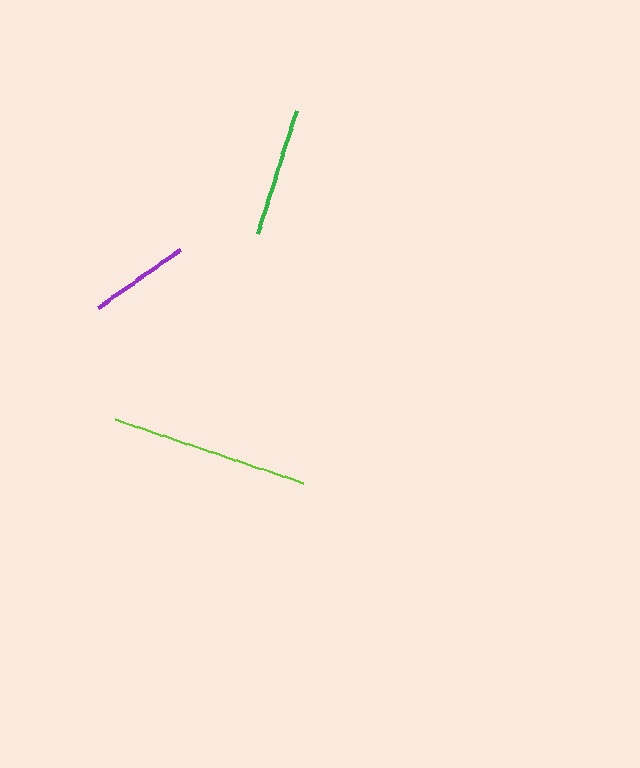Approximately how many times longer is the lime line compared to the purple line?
The lime line is approximately 2.0 times the length of the purple line.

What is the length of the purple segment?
The purple segment is approximately 101 pixels long.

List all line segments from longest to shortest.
From longest to shortest: lime, green, purple.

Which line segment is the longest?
The lime line is the longest at approximately 198 pixels.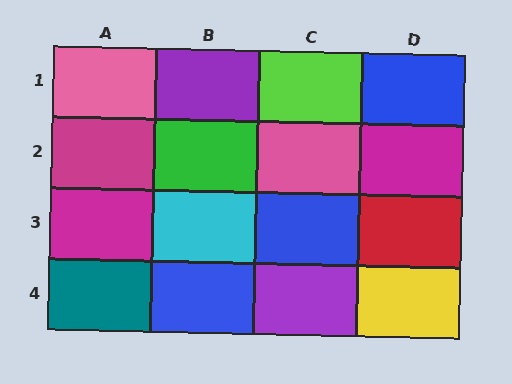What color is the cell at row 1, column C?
Lime.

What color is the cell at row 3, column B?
Cyan.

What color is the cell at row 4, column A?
Teal.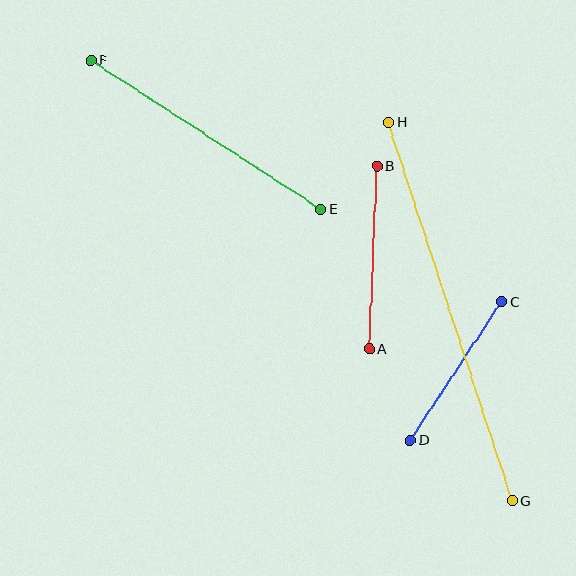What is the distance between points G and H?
The distance is approximately 398 pixels.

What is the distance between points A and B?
The distance is approximately 183 pixels.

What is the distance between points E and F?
The distance is approximately 274 pixels.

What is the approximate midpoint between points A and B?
The midpoint is at approximately (373, 257) pixels.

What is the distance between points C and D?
The distance is approximately 166 pixels.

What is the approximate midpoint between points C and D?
The midpoint is at approximately (456, 371) pixels.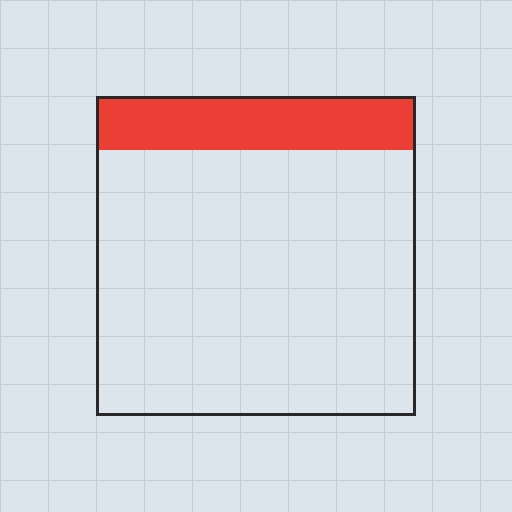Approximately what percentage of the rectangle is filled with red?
Approximately 15%.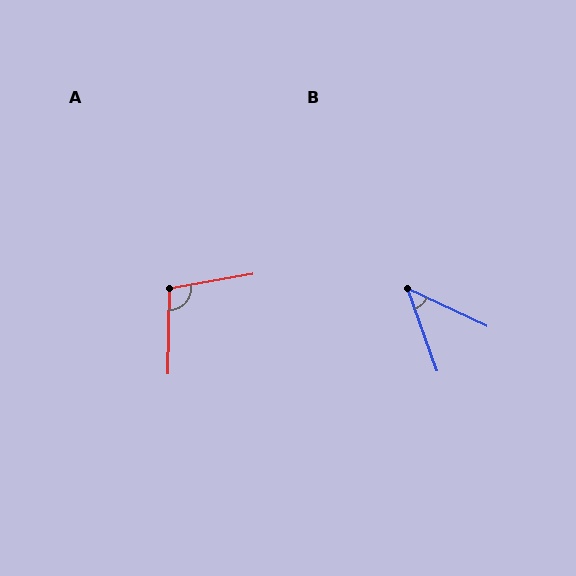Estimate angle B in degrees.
Approximately 45 degrees.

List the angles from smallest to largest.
B (45°), A (101°).